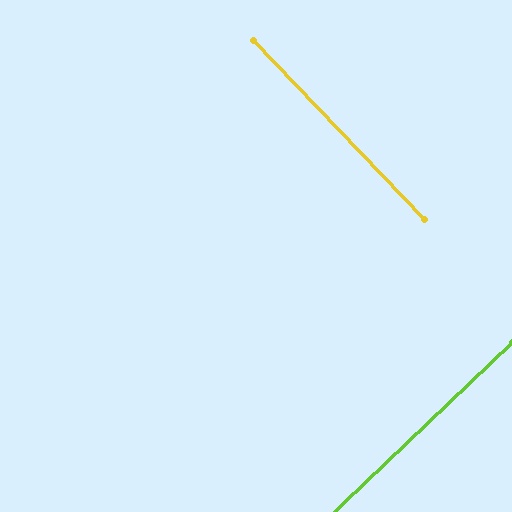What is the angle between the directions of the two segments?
Approximately 90 degrees.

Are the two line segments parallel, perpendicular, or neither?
Perpendicular — they meet at approximately 90°.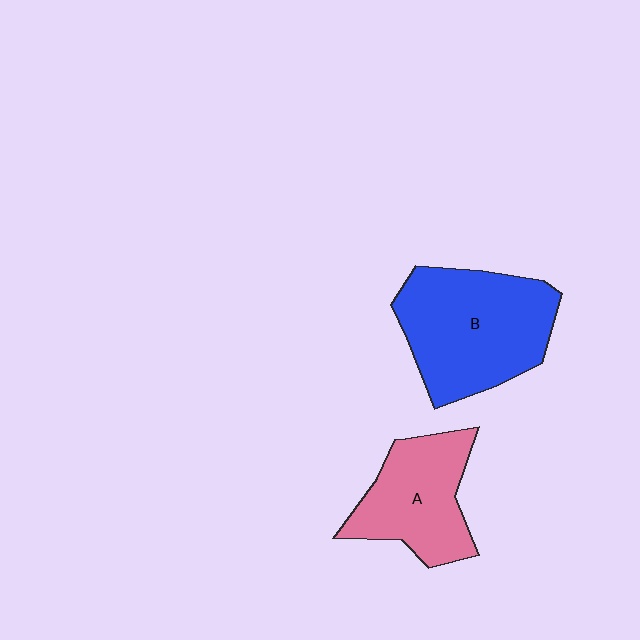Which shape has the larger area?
Shape B (blue).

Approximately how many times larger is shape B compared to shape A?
Approximately 1.4 times.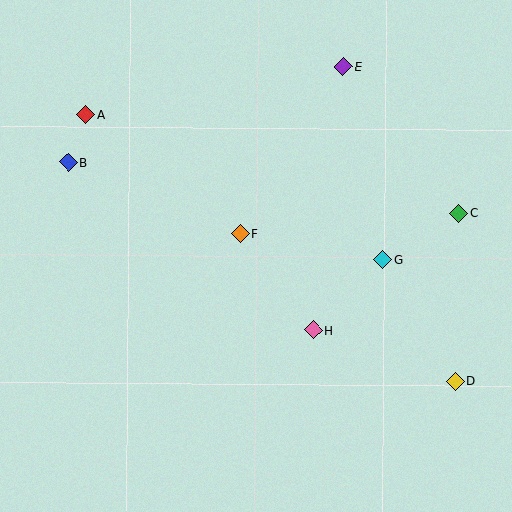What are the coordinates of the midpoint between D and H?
The midpoint between D and H is at (384, 356).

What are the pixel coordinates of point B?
Point B is at (68, 162).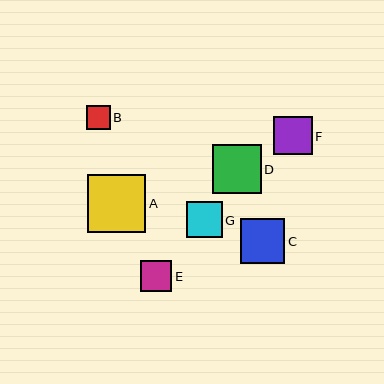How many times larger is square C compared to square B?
Square C is approximately 1.9 times the size of square B.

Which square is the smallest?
Square B is the smallest with a size of approximately 23 pixels.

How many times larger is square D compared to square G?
Square D is approximately 1.4 times the size of square G.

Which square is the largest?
Square A is the largest with a size of approximately 58 pixels.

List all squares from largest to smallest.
From largest to smallest: A, D, C, F, G, E, B.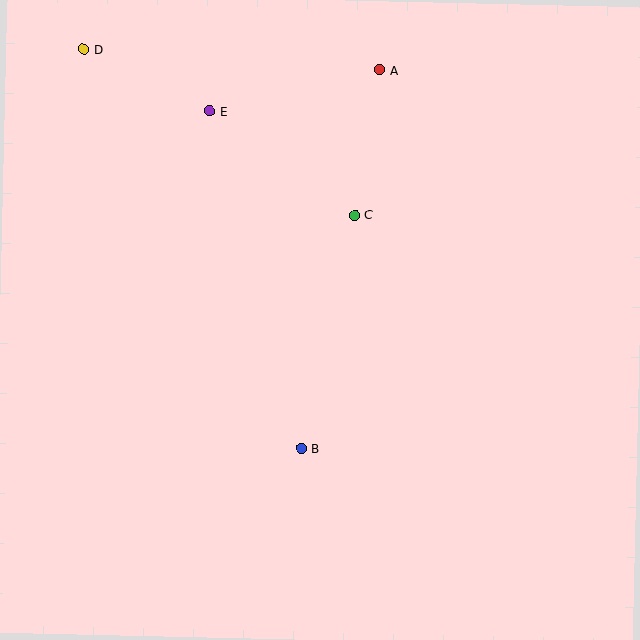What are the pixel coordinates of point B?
Point B is at (301, 448).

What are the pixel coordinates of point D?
Point D is at (84, 49).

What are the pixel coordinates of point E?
Point E is at (210, 111).